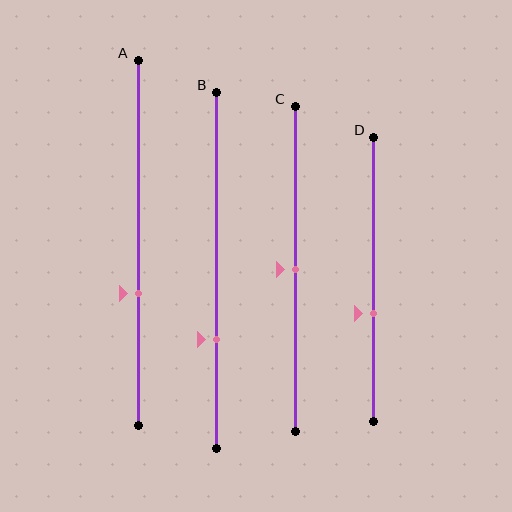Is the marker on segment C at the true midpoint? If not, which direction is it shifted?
Yes, the marker on segment C is at the true midpoint.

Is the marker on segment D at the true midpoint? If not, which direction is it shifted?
No, the marker on segment D is shifted downward by about 12% of the segment length.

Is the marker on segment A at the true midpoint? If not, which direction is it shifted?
No, the marker on segment A is shifted downward by about 14% of the segment length.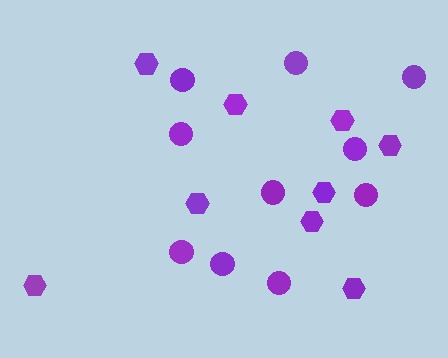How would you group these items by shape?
There are 2 groups: one group of hexagons (9) and one group of circles (10).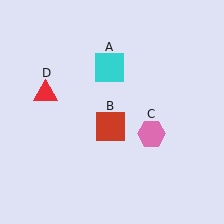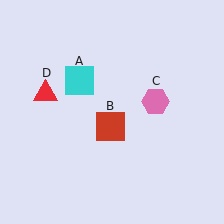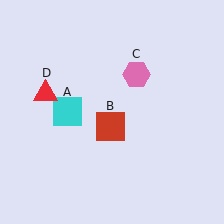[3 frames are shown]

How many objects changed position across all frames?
2 objects changed position: cyan square (object A), pink hexagon (object C).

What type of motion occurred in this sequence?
The cyan square (object A), pink hexagon (object C) rotated counterclockwise around the center of the scene.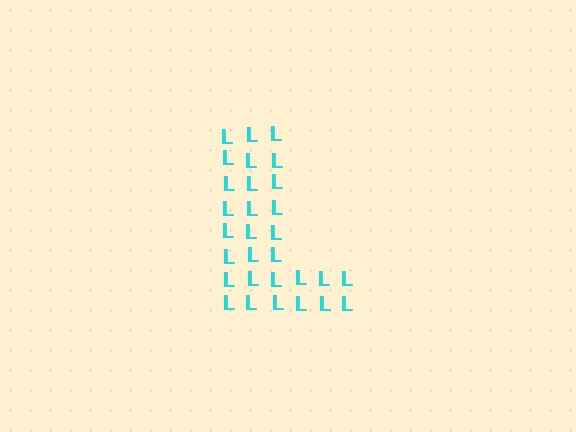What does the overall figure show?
The overall figure shows the letter L.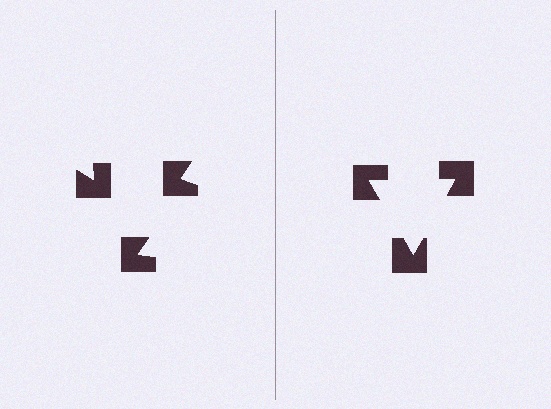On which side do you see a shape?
An illusory triangle appears on the right side. On the left side the wedge cuts are rotated, so no coherent shape forms.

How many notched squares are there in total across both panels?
6 — 3 on each side.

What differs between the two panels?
The notched squares are positioned identically on both sides; only the wedge orientations differ. On the right they align to a triangle; on the left they are misaligned.